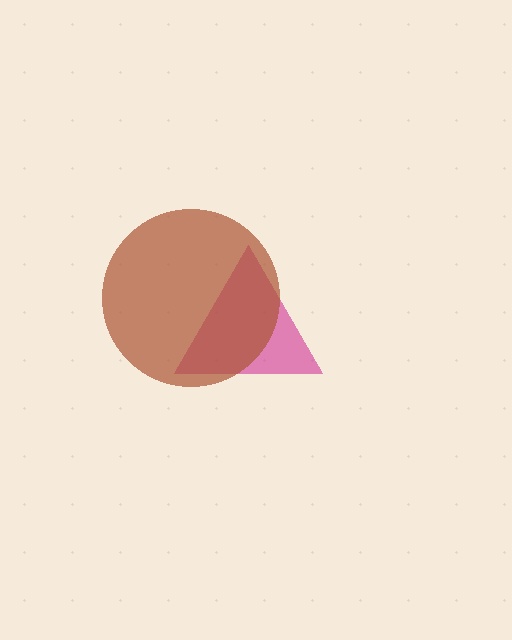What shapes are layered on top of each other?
The layered shapes are: a magenta triangle, a brown circle.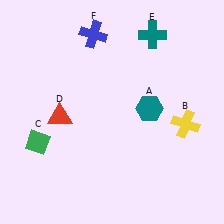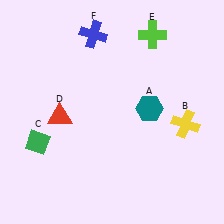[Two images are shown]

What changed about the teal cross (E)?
In Image 1, E is teal. In Image 2, it changed to lime.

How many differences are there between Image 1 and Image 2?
There is 1 difference between the two images.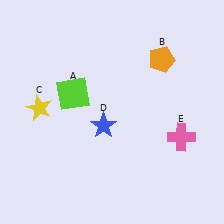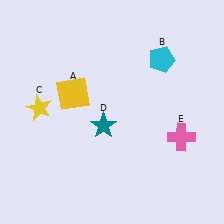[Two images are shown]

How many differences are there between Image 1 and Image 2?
There are 3 differences between the two images.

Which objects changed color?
A changed from lime to yellow. B changed from orange to cyan. D changed from blue to teal.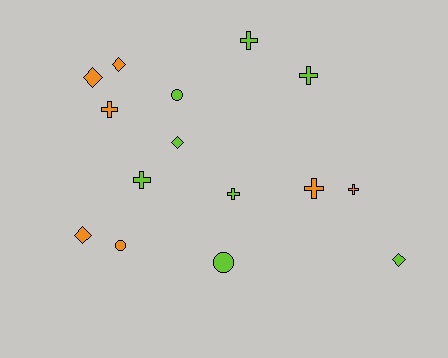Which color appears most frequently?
Lime, with 8 objects.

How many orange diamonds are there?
There are 3 orange diamonds.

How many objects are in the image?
There are 15 objects.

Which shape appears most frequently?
Cross, with 7 objects.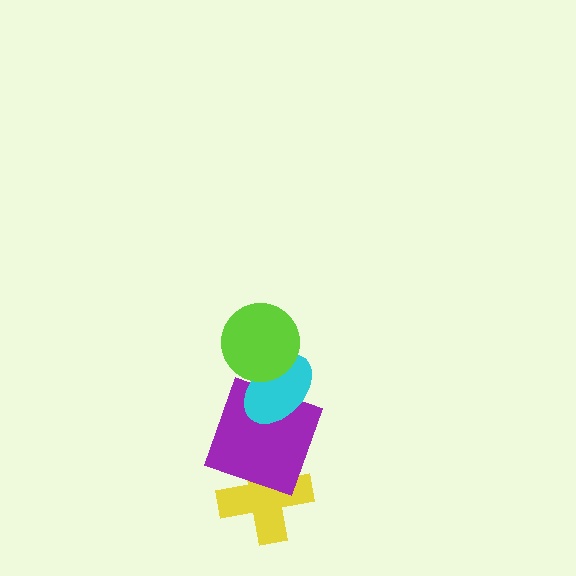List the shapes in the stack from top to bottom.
From top to bottom: the lime circle, the cyan ellipse, the purple square, the yellow cross.